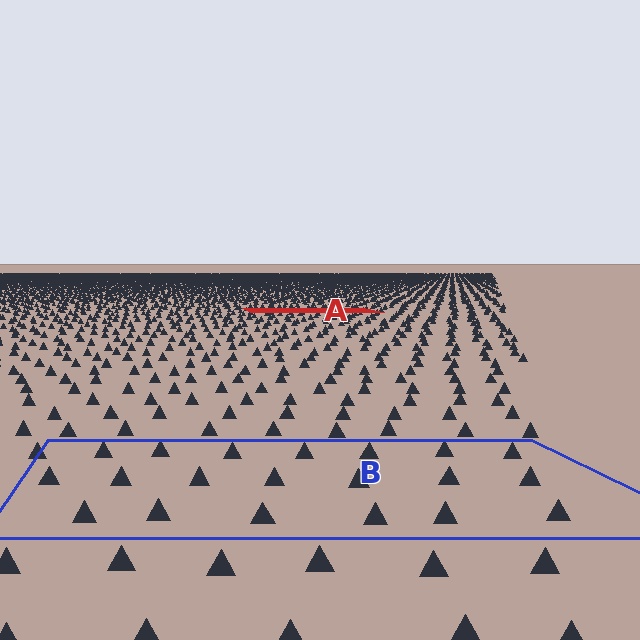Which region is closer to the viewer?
Region B is closer. The texture elements there are larger and more spread out.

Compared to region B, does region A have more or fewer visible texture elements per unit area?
Region A has more texture elements per unit area — they are packed more densely because it is farther away.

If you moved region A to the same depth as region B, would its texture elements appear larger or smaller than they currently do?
They would appear larger. At a closer depth, the same texture elements are projected at a bigger on-screen size.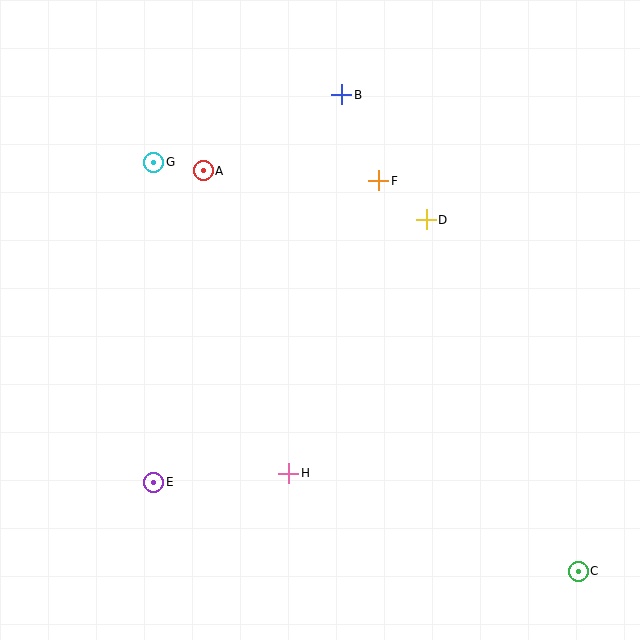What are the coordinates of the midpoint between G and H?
The midpoint between G and H is at (221, 318).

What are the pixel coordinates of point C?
Point C is at (578, 571).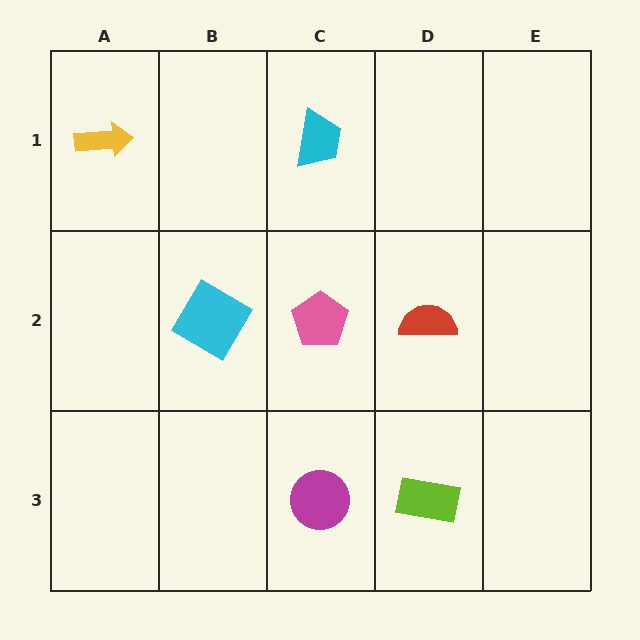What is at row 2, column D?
A red semicircle.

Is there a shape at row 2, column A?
No, that cell is empty.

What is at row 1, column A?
A yellow arrow.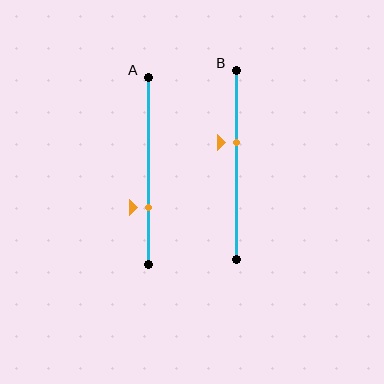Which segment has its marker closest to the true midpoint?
Segment B has its marker closest to the true midpoint.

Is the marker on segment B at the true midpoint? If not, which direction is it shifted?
No, the marker on segment B is shifted upward by about 12% of the segment length.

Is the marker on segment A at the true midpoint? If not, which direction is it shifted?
No, the marker on segment A is shifted downward by about 19% of the segment length.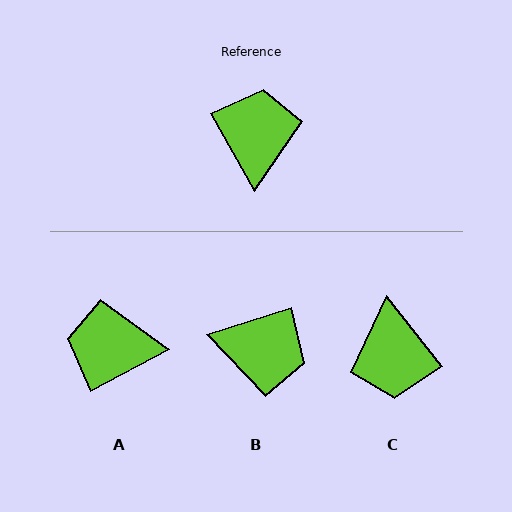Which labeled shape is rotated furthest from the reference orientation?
C, about 171 degrees away.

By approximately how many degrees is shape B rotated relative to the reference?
Approximately 101 degrees clockwise.